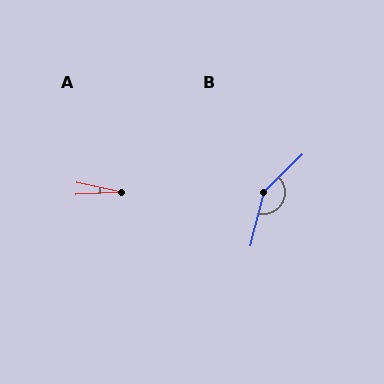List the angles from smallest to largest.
A (15°), B (148°).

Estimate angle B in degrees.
Approximately 148 degrees.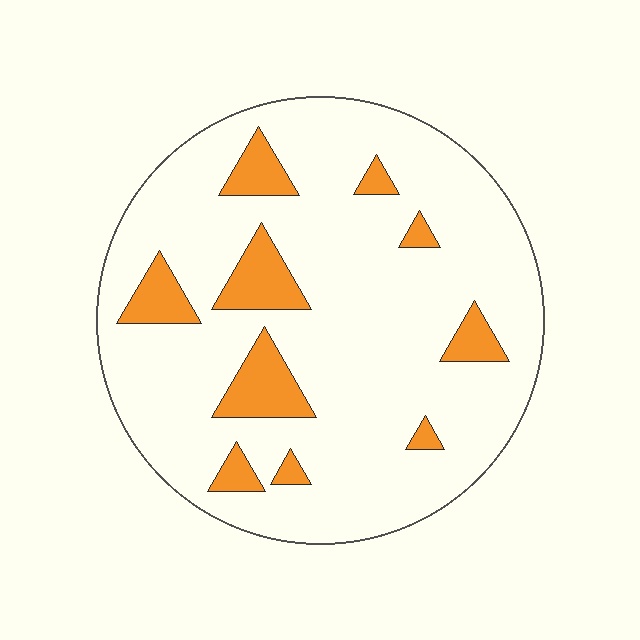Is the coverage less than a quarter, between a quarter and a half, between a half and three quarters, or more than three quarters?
Less than a quarter.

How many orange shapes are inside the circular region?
10.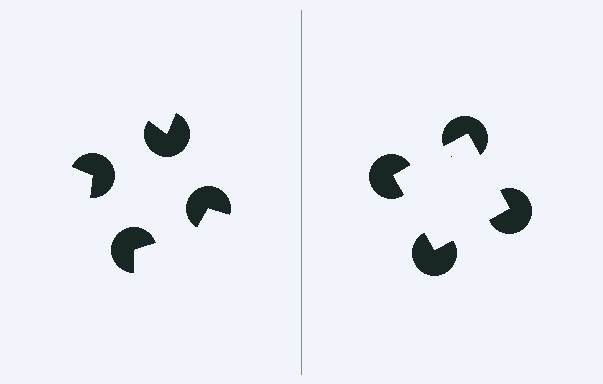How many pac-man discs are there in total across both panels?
8 — 4 on each side.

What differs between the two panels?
The pac-man discs are positioned identically on both sides; only the wedge orientations differ. On the right they align to a square; on the left they are misaligned.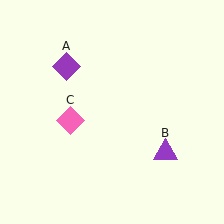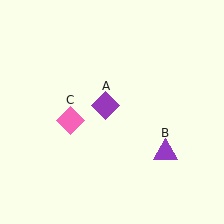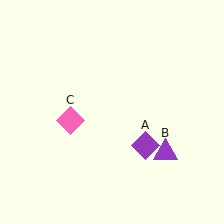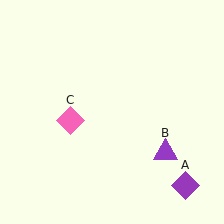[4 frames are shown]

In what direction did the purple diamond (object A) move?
The purple diamond (object A) moved down and to the right.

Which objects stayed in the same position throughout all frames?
Purple triangle (object B) and pink diamond (object C) remained stationary.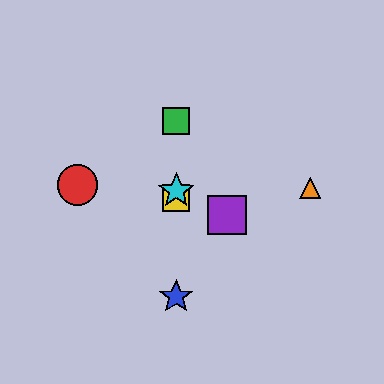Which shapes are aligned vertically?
The blue star, the green square, the yellow square, the cyan star are aligned vertically.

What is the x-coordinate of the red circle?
The red circle is at x≈77.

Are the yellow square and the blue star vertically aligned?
Yes, both are at x≈176.